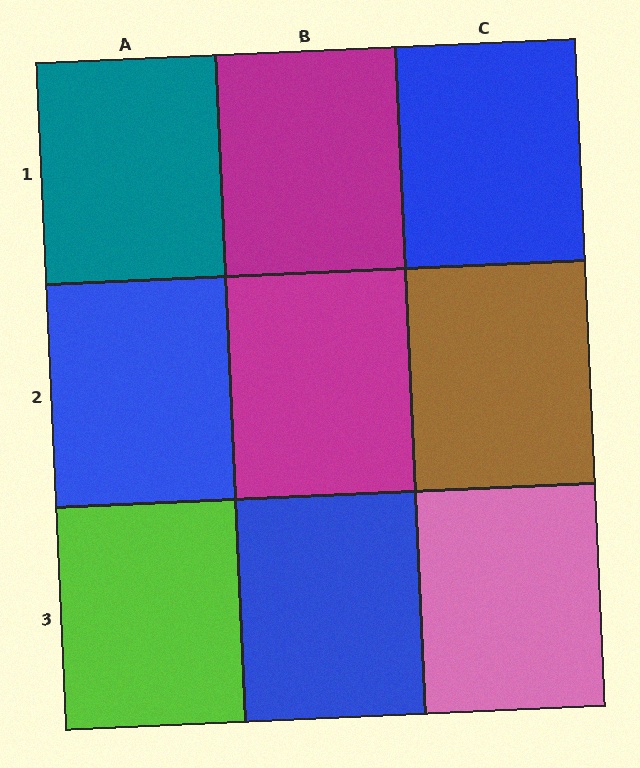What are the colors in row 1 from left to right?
Teal, magenta, blue.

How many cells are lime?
1 cell is lime.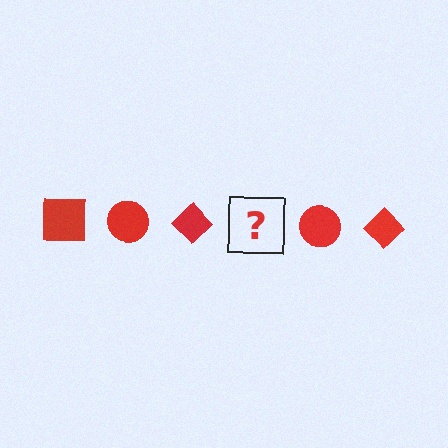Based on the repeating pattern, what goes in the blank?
The blank should be a red square.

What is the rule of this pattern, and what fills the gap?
The rule is that the pattern cycles through square, circle, diamond shapes in red. The gap should be filled with a red square.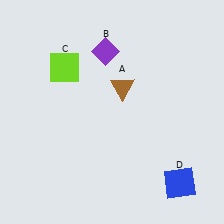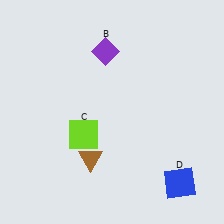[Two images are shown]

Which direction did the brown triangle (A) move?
The brown triangle (A) moved down.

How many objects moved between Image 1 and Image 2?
2 objects moved between the two images.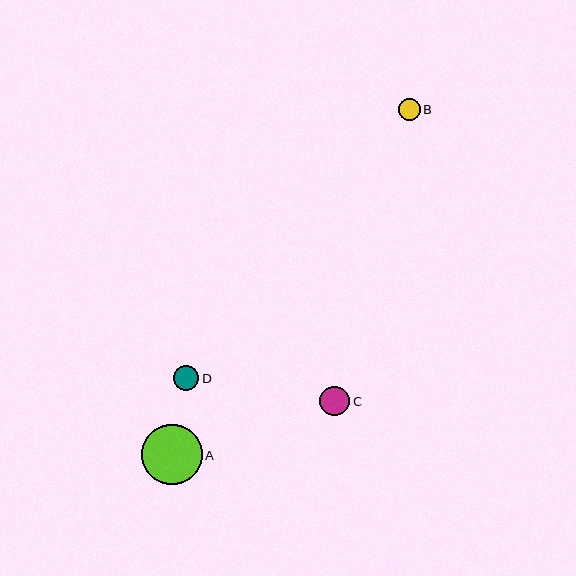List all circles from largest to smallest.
From largest to smallest: A, C, D, B.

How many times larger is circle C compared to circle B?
Circle C is approximately 1.3 times the size of circle B.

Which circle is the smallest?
Circle B is the smallest with a size of approximately 22 pixels.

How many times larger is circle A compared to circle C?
Circle A is approximately 2.0 times the size of circle C.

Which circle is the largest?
Circle A is the largest with a size of approximately 61 pixels.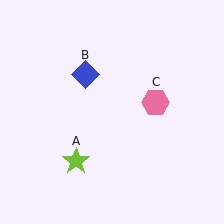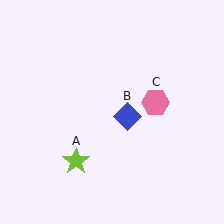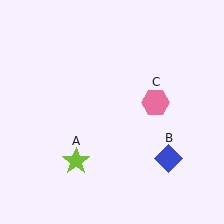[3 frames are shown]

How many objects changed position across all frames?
1 object changed position: blue diamond (object B).